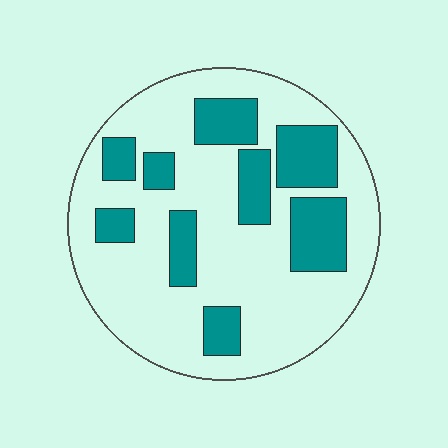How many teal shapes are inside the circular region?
9.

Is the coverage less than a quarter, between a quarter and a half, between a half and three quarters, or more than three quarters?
Between a quarter and a half.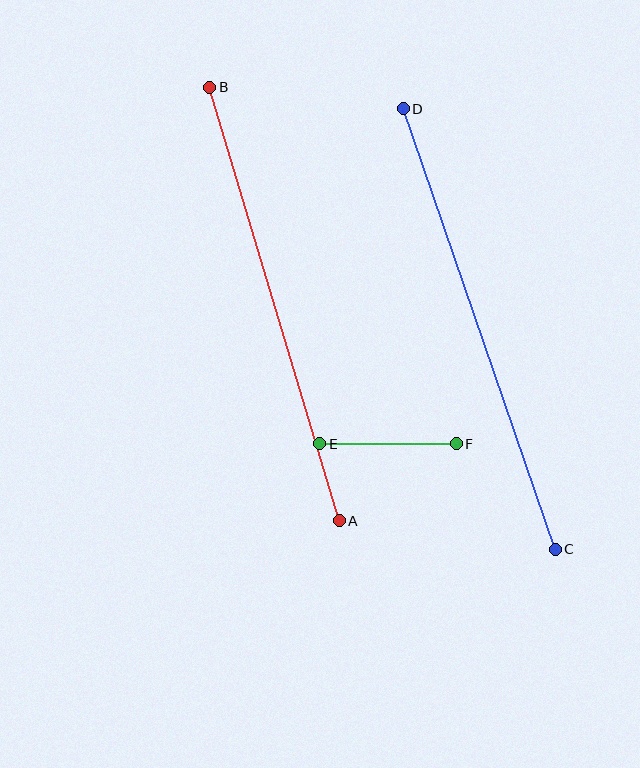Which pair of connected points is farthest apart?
Points C and D are farthest apart.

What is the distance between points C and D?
The distance is approximately 466 pixels.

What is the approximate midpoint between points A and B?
The midpoint is at approximately (274, 304) pixels.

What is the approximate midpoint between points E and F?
The midpoint is at approximately (388, 444) pixels.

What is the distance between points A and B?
The distance is approximately 452 pixels.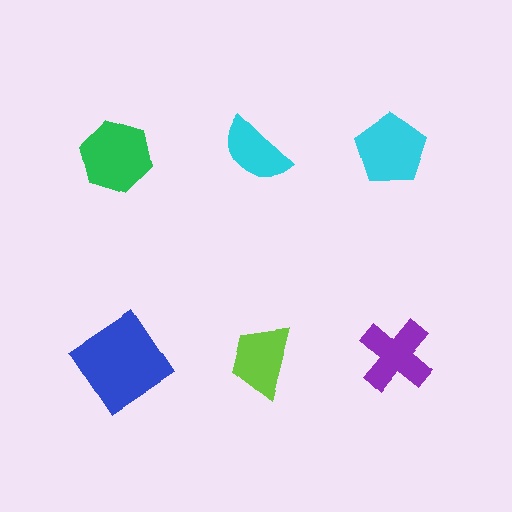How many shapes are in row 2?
3 shapes.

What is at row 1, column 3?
A cyan pentagon.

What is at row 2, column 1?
A blue diamond.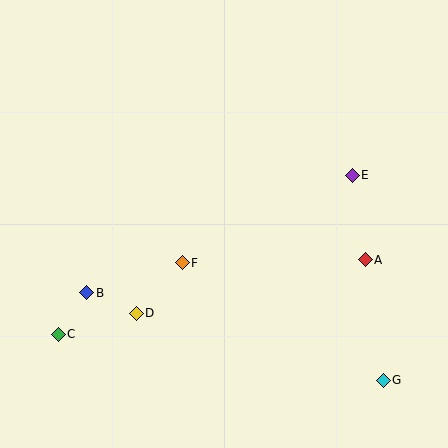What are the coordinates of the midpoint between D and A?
The midpoint between D and A is at (251, 286).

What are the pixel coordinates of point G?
Point G is at (383, 380).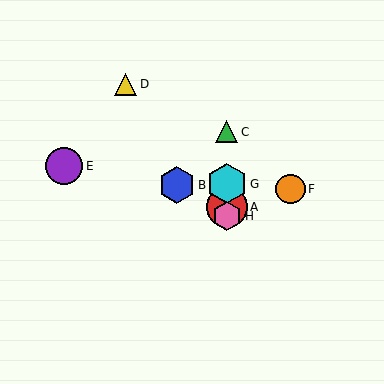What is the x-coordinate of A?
Object A is at x≈227.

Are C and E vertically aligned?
No, C is at x≈227 and E is at x≈64.